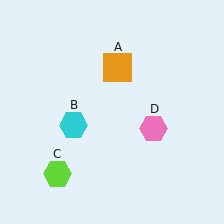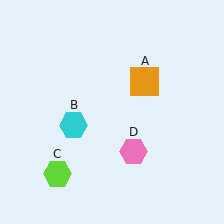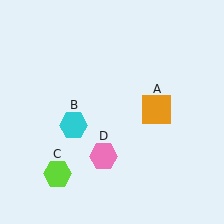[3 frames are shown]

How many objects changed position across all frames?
2 objects changed position: orange square (object A), pink hexagon (object D).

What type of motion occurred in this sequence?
The orange square (object A), pink hexagon (object D) rotated clockwise around the center of the scene.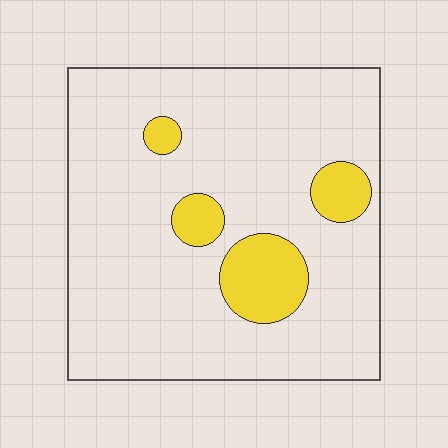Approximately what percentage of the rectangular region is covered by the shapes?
Approximately 15%.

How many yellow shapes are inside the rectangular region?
4.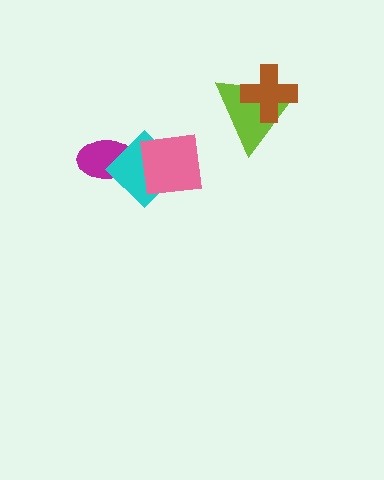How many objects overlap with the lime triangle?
1 object overlaps with the lime triangle.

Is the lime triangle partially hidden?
Yes, it is partially covered by another shape.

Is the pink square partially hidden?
No, no other shape covers it.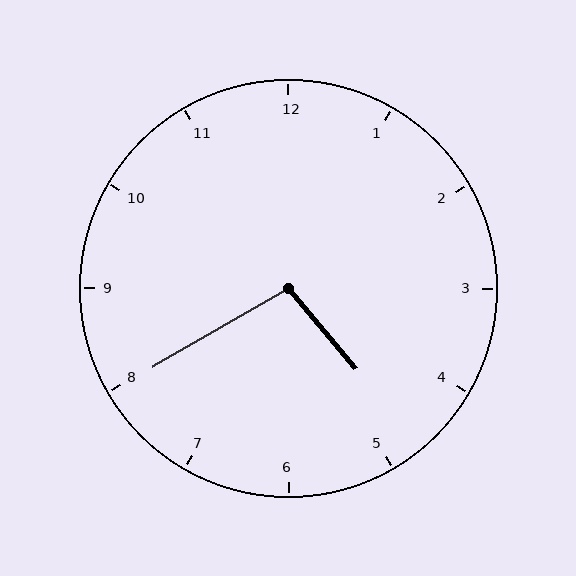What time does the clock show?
4:40.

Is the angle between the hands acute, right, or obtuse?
It is obtuse.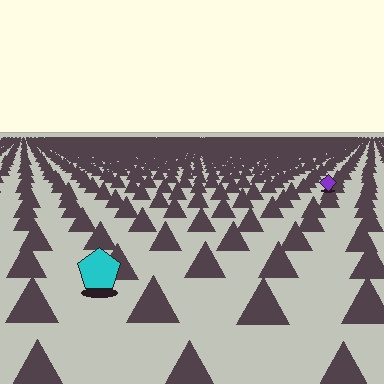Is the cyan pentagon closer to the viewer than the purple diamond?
Yes. The cyan pentagon is closer — you can tell from the texture gradient: the ground texture is coarser near it.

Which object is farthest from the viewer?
The purple diamond is farthest from the viewer. It appears smaller and the ground texture around it is denser.